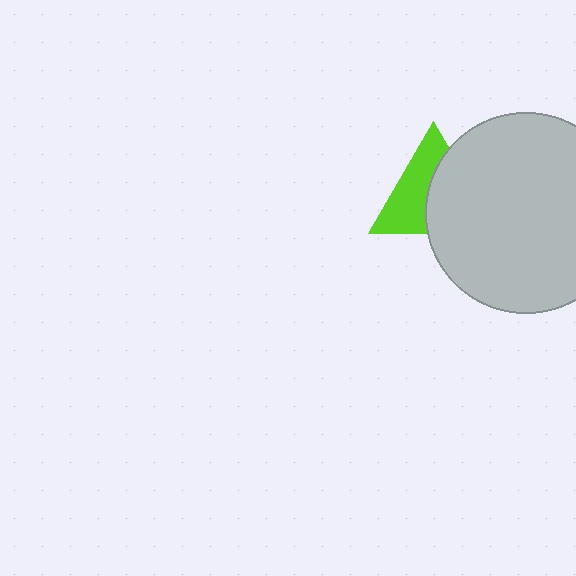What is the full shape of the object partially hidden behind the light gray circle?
The partially hidden object is a lime triangle.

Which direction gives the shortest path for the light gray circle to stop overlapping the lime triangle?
Moving right gives the shortest separation.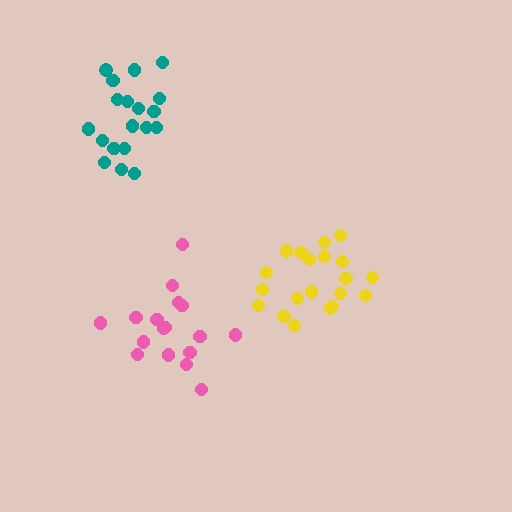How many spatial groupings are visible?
There are 3 spatial groupings.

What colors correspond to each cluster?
The clusters are colored: pink, teal, yellow.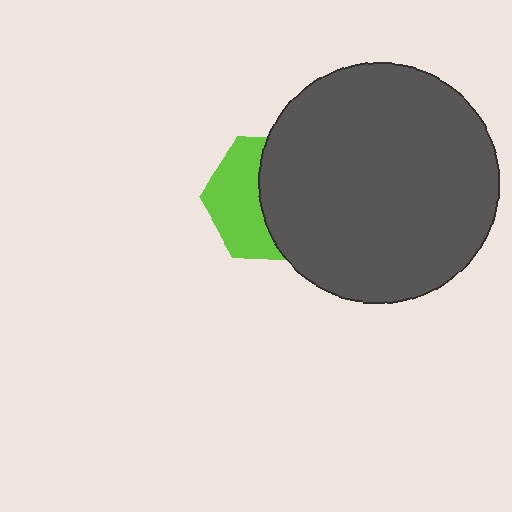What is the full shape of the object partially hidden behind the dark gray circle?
The partially hidden object is a lime hexagon.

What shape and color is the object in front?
The object in front is a dark gray circle.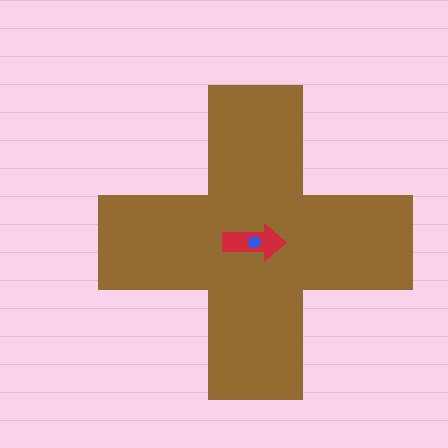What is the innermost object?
The blue pentagon.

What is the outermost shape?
The brown cross.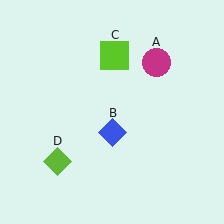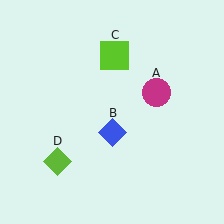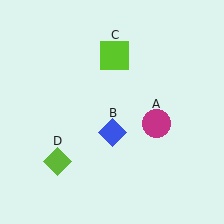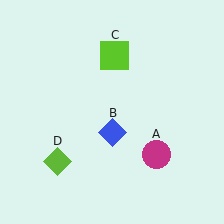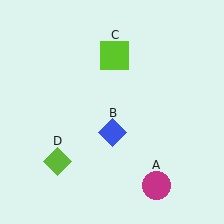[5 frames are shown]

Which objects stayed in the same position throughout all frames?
Blue diamond (object B) and lime square (object C) and lime diamond (object D) remained stationary.